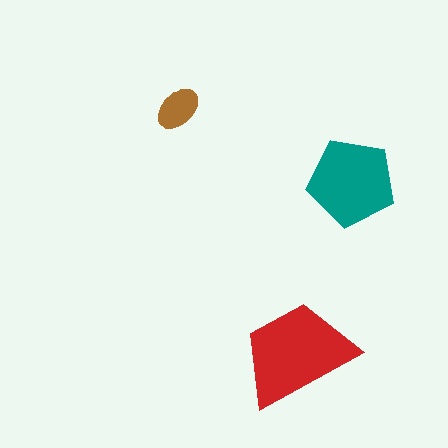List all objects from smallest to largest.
The brown ellipse, the teal pentagon, the red trapezoid.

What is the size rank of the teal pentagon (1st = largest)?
2nd.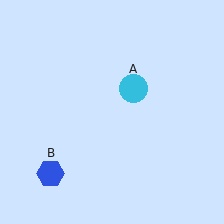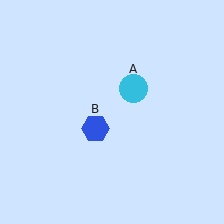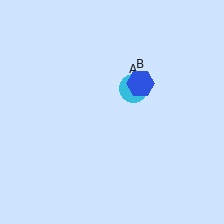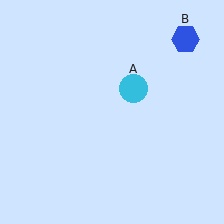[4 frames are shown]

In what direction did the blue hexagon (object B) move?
The blue hexagon (object B) moved up and to the right.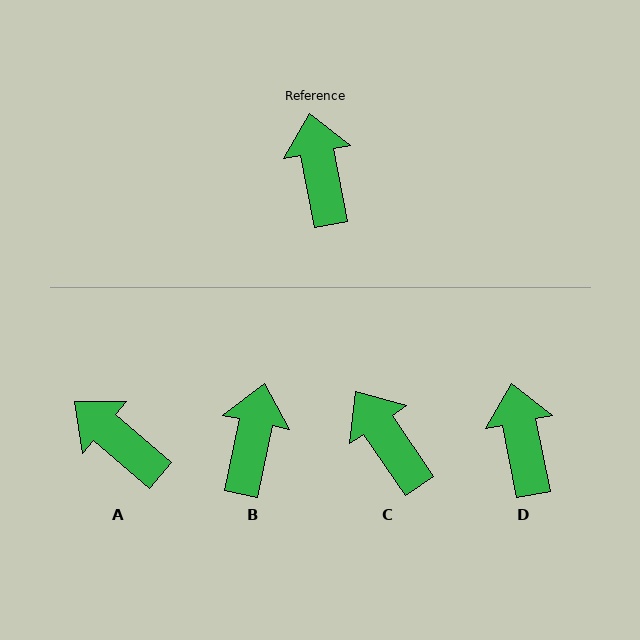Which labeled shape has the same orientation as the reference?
D.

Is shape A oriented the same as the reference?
No, it is off by about 38 degrees.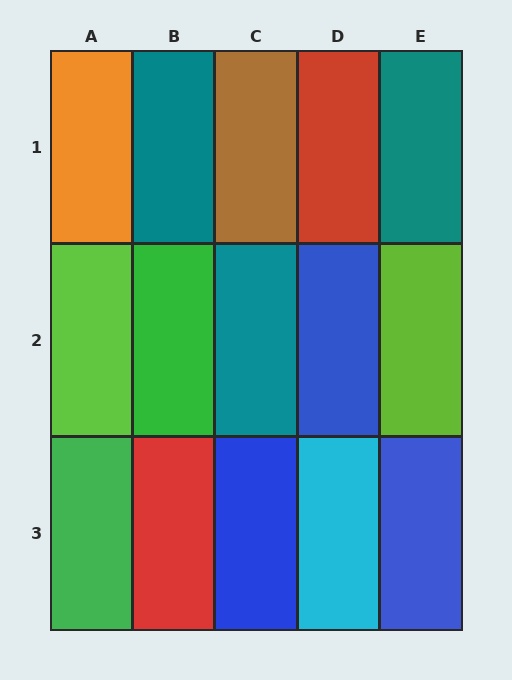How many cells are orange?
1 cell is orange.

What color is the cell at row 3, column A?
Green.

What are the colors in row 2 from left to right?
Lime, green, teal, blue, lime.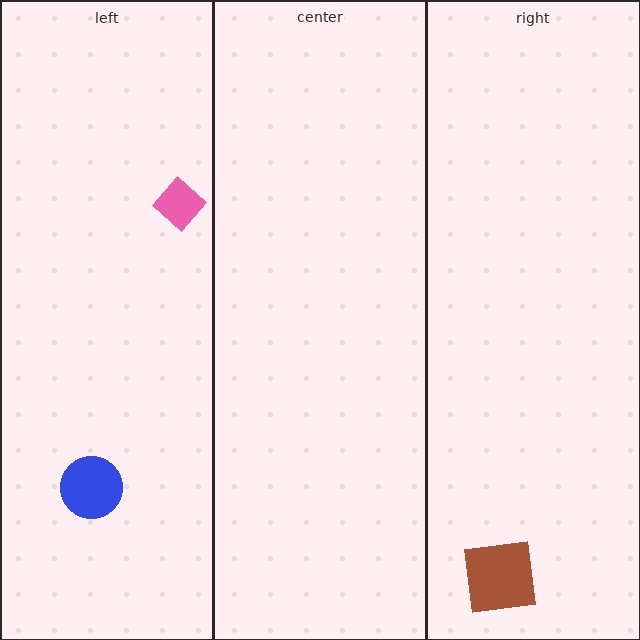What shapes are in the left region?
The blue circle, the pink diamond.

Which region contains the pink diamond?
The left region.